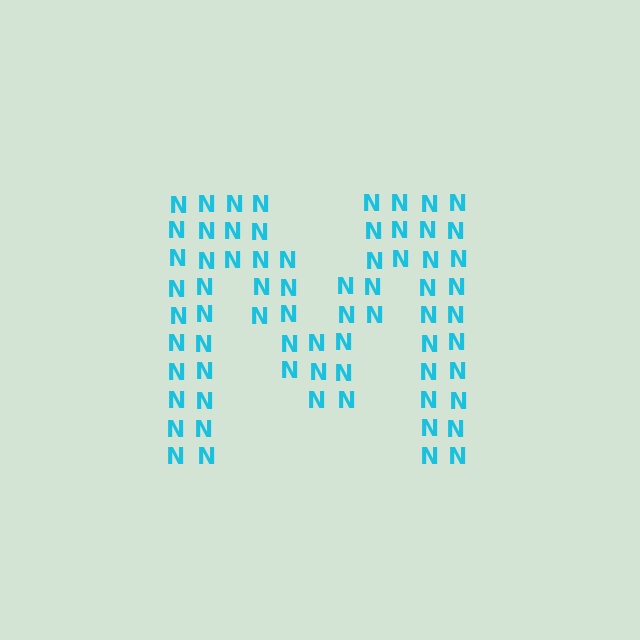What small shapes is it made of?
It is made of small letter N's.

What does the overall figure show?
The overall figure shows the letter M.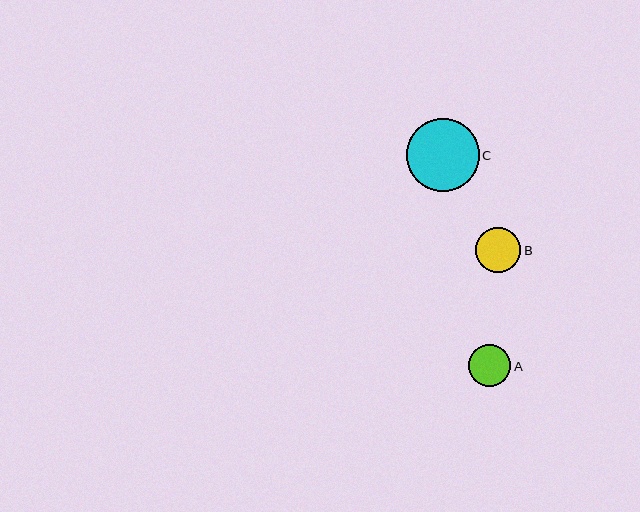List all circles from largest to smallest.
From largest to smallest: C, B, A.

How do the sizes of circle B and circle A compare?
Circle B and circle A are approximately the same size.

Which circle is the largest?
Circle C is the largest with a size of approximately 73 pixels.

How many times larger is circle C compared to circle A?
Circle C is approximately 1.7 times the size of circle A.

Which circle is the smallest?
Circle A is the smallest with a size of approximately 42 pixels.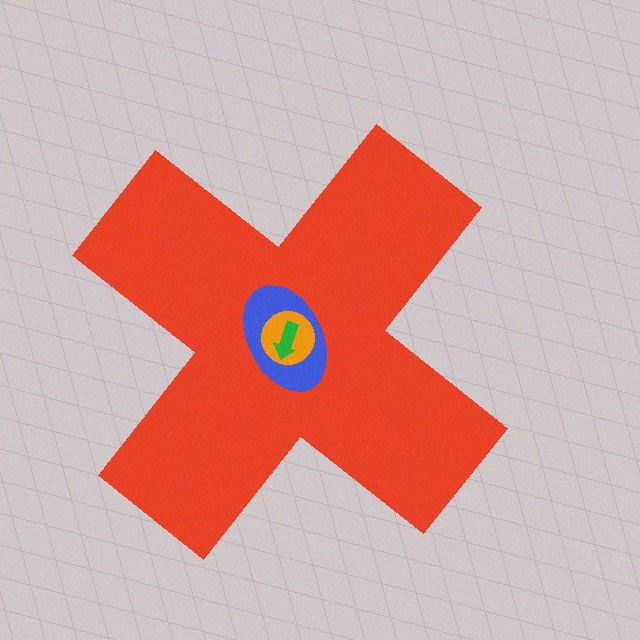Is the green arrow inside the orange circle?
Yes.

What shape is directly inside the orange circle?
The green arrow.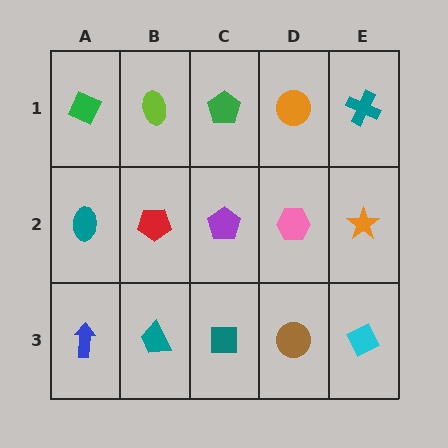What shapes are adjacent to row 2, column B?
A lime ellipse (row 1, column B), a teal trapezoid (row 3, column B), a teal ellipse (row 2, column A), a purple pentagon (row 2, column C).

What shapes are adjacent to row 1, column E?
An orange star (row 2, column E), an orange circle (row 1, column D).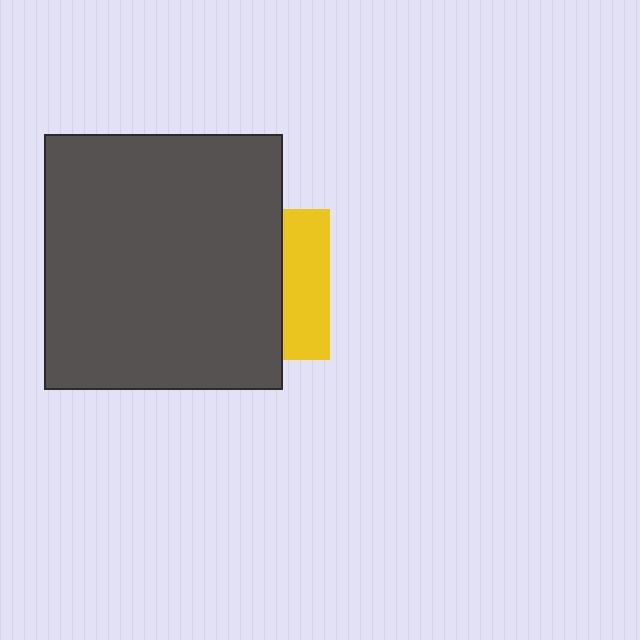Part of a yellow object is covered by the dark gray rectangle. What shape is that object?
It is a square.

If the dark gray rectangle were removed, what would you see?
You would see the complete yellow square.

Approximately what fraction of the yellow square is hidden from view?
Roughly 69% of the yellow square is hidden behind the dark gray rectangle.